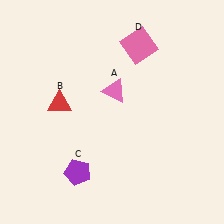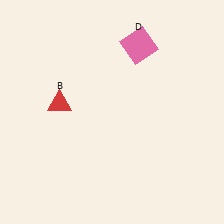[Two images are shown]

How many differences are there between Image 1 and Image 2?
There are 2 differences between the two images.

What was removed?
The purple pentagon (C), the pink triangle (A) were removed in Image 2.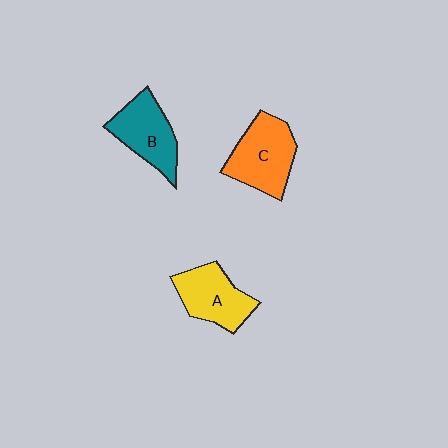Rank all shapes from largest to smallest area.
From largest to smallest: C (orange), B (teal), A (yellow).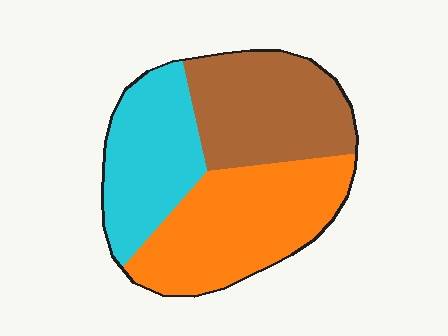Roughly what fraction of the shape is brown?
Brown takes up about one third (1/3) of the shape.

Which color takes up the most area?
Orange, at roughly 40%.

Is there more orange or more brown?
Orange.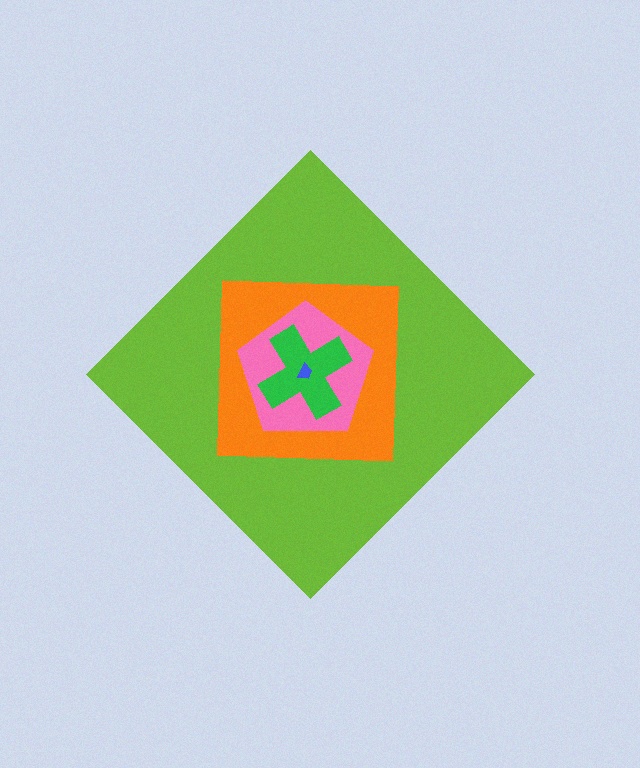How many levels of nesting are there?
5.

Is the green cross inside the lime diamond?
Yes.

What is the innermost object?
The blue trapezoid.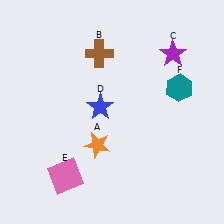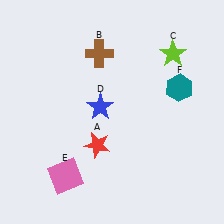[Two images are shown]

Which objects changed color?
A changed from orange to red. C changed from purple to lime.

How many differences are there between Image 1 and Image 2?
There are 2 differences between the two images.